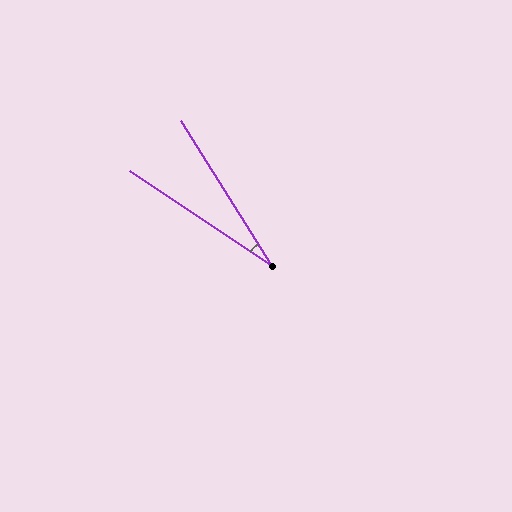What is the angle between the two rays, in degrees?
Approximately 24 degrees.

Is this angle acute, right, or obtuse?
It is acute.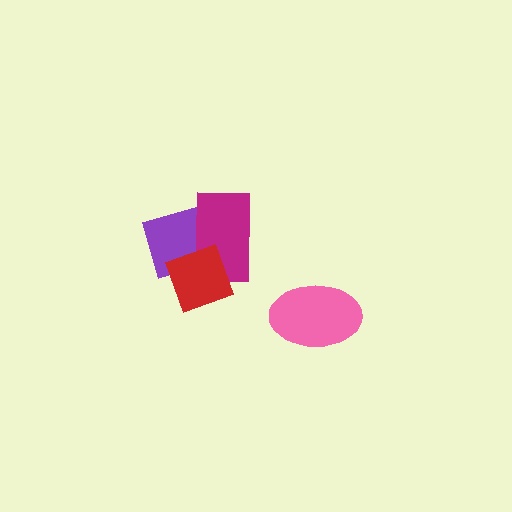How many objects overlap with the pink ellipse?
0 objects overlap with the pink ellipse.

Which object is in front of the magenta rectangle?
The red diamond is in front of the magenta rectangle.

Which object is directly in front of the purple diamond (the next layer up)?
The magenta rectangle is directly in front of the purple diamond.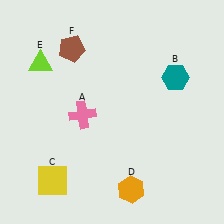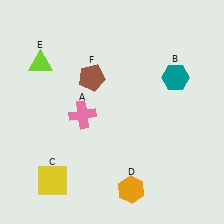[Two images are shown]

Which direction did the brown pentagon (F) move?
The brown pentagon (F) moved down.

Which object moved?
The brown pentagon (F) moved down.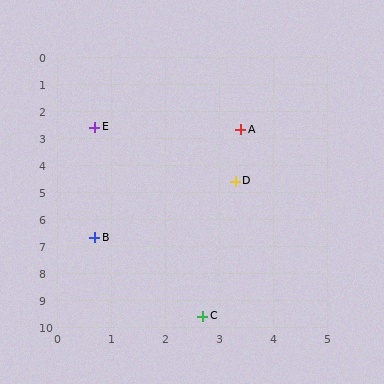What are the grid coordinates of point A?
Point A is at approximately (3.4, 2.7).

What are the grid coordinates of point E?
Point E is at approximately (0.7, 2.6).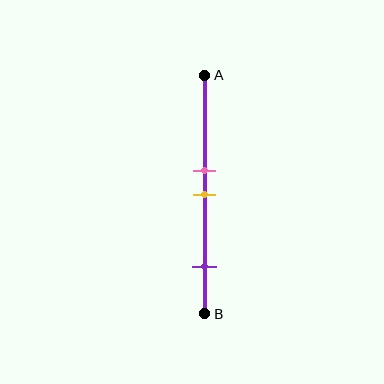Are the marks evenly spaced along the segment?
No, the marks are not evenly spaced.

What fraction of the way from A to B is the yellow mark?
The yellow mark is approximately 50% (0.5) of the way from A to B.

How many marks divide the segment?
There are 3 marks dividing the segment.